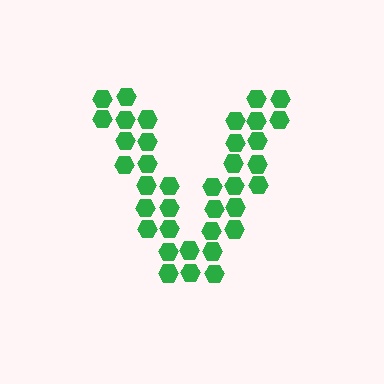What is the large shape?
The large shape is the letter V.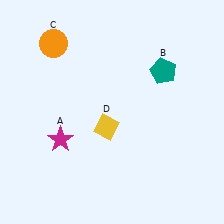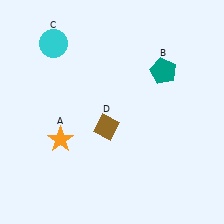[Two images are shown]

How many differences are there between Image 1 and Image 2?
There are 3 differences between the two images.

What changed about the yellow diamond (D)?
In Image 1, D is yellow. In Image 2, it changed to brown.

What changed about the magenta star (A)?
In Image 1, A is magenta. In Image 2, it changed to orange.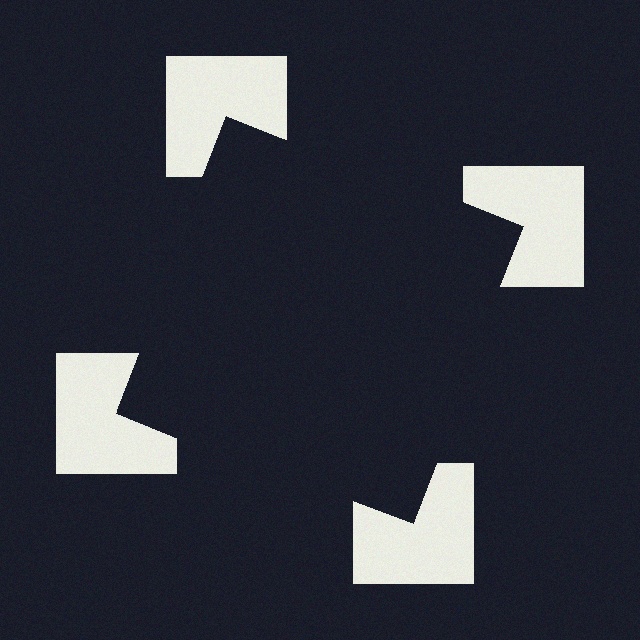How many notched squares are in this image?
There are 4 — one at each vertex of the illusory square.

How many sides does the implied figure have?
4 sides.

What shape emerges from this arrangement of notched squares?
An illusory square — its edges are inferred from the aligned wedge cuts in the notched squares, not physically drawn.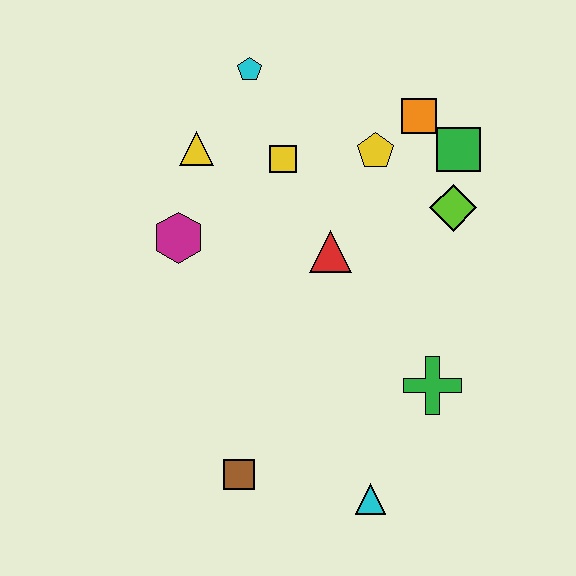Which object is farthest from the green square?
The brown square is farthest from the green square.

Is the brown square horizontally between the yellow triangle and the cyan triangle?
Yes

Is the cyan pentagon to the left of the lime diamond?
Yes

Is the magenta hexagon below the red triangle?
No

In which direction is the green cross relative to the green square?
The green cross is below the green square.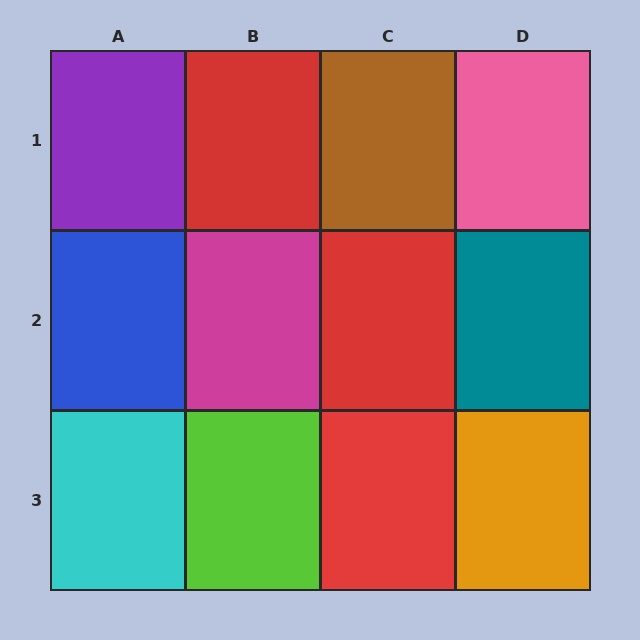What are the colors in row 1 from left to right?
Purple, red, brown, pink.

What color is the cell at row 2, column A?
Blue.